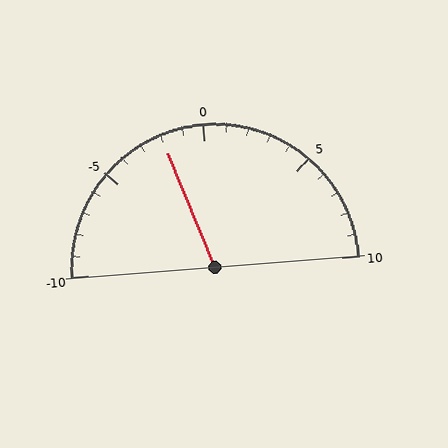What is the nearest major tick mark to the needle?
The nearest major tick mark is 0.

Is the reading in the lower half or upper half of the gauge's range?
The reading is in the lower half of the range (-10 to 10).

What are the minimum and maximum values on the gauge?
The gauge ranges from -10 to 10.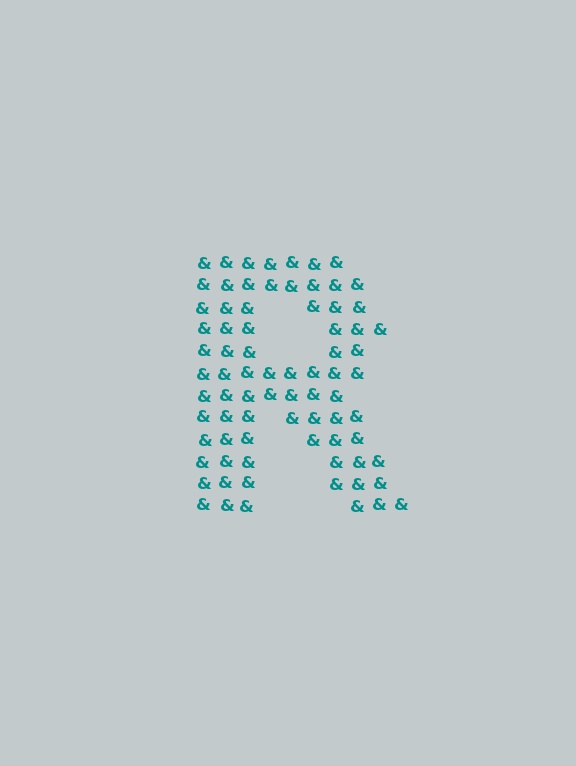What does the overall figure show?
The overall figure shows the letter R.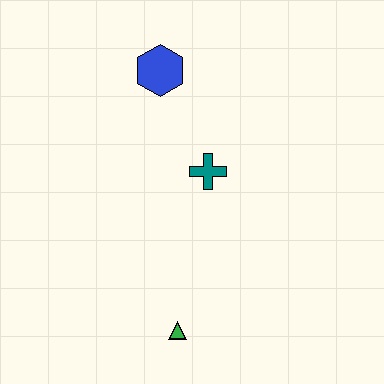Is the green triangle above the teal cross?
No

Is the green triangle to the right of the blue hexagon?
Yes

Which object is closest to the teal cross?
The blue hexagon is closest to the teal cross.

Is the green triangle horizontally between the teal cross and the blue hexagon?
Yes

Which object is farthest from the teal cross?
The green triangle is farthest from the teal cross.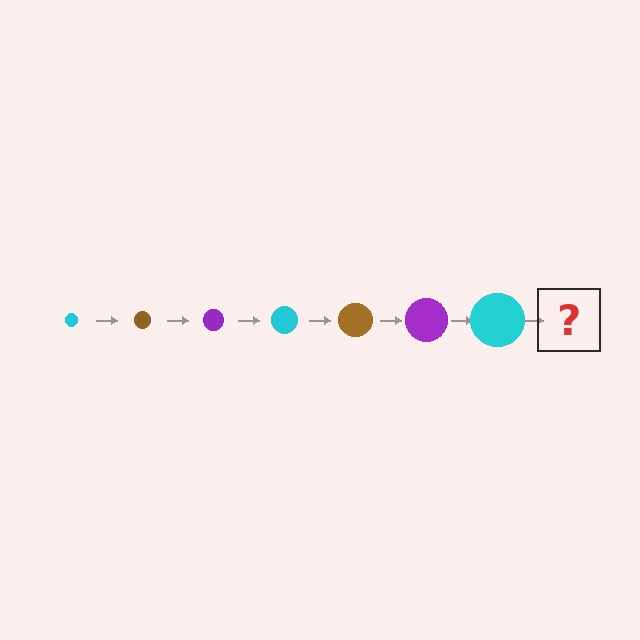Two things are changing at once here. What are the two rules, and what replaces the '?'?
The two rules are that the circle grows larger each step and the color cycles through cyan, brown, and purple. The '?' should be a brown circle, larger than the previous one.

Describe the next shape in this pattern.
It should be a brown circle, larger than the previous one.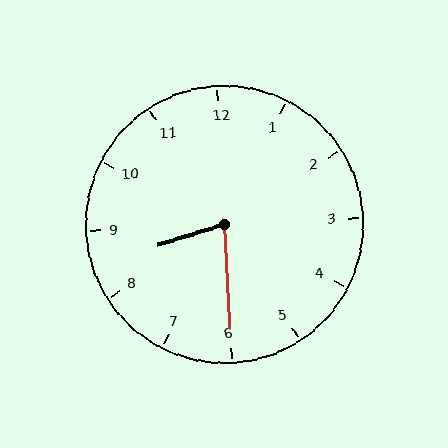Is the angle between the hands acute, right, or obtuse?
It is acute.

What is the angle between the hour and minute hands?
Approximately 75 degrees.